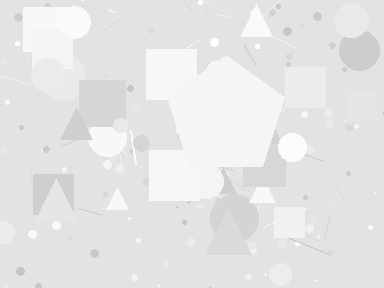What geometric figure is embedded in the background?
A pentagon is embedded in the background.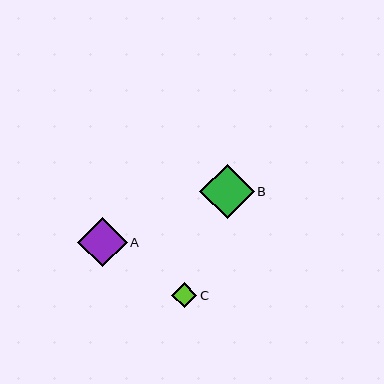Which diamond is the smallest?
Diamond C is the smallest with a size of approximately 25 pixels.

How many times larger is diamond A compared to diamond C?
Diamond A is approximately 2.0 times the size of diamond C.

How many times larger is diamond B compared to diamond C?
Diamond B is approximately 2.2 times the size of diamond C.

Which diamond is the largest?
Diamond B is the largest with a size of approximately 54 pixels.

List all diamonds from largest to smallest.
From largest to smallest: B, A, C.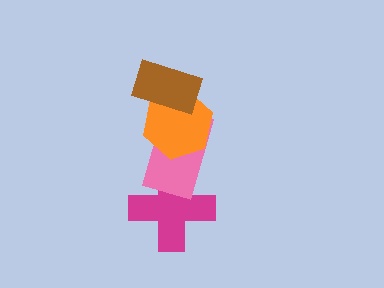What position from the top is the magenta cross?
The magenta cross is 4th from the top.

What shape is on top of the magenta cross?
The pink rectangle is on top of the magenta cross.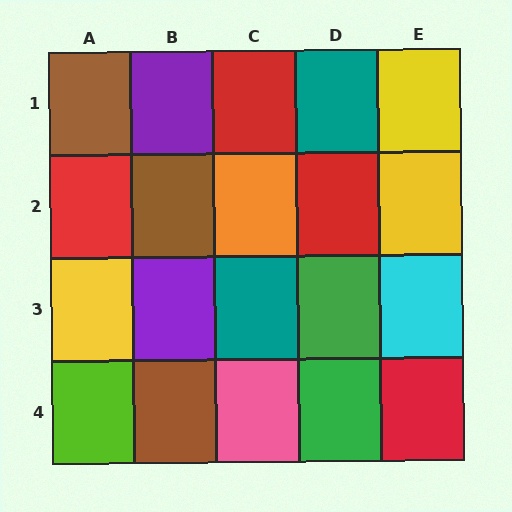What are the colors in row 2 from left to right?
Red, brown, orange, red, yellow.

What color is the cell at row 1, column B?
Purple.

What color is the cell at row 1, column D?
Teal.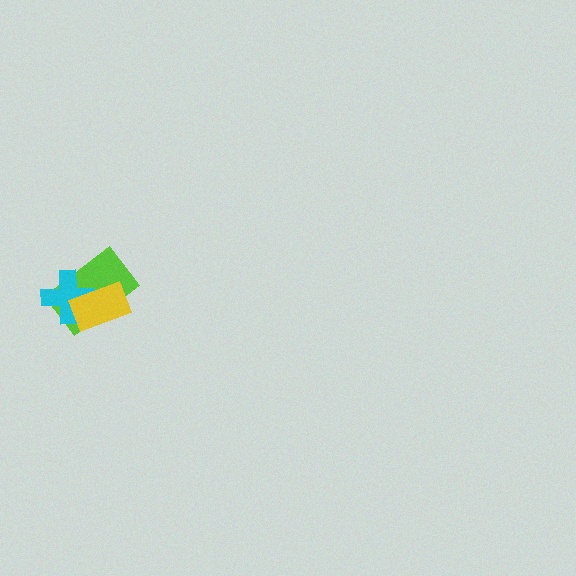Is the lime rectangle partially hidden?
Yes, it is partially covered by another shape.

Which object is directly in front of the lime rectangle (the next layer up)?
The cyan cross is directly in front of the lime rectangle.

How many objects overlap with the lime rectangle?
2 objects overlap with the lime rectangle.